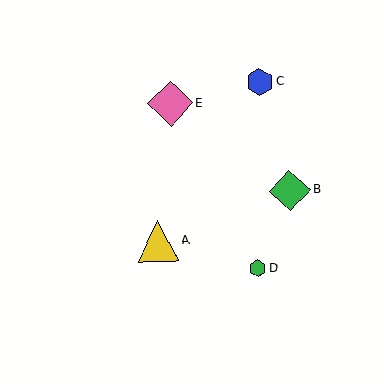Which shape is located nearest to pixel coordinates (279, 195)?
The green diamond (labeled B) at (290, 191) is nearest to that location.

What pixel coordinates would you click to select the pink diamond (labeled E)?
Click at (170, 103) to select the pink diamond E.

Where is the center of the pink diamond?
The center of the pink diamond is at (170, 103).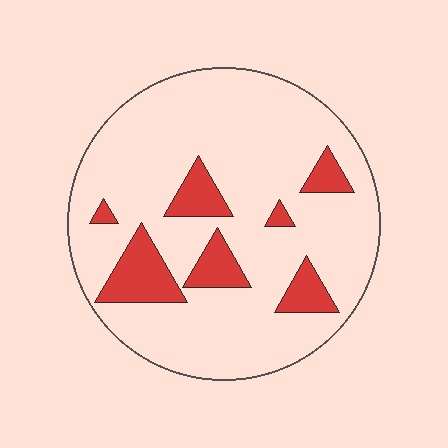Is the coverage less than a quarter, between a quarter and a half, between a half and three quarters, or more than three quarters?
Less than a quarter.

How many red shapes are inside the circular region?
7.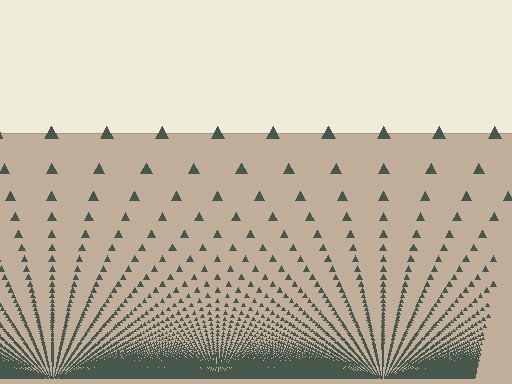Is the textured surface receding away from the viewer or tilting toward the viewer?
The surface appears to tilt toward the viewer. Texture elements get larger and sparser toward the top.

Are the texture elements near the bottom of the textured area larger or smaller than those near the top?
Smaller. The gradient is inverted — elements near the bottom are smaller and denser.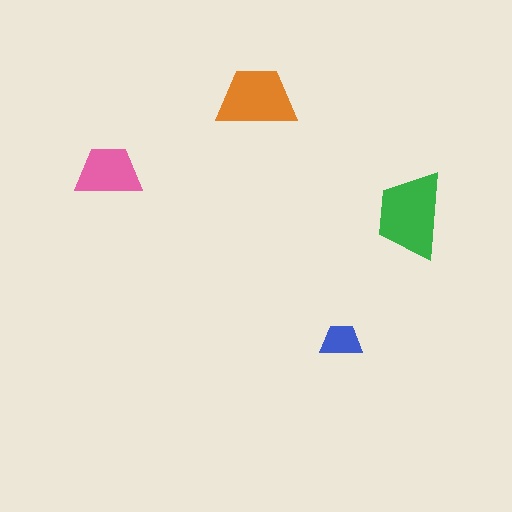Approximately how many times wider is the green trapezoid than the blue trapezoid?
About 2 times wider.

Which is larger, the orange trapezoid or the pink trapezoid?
The orange one.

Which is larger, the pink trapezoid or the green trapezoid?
The green one.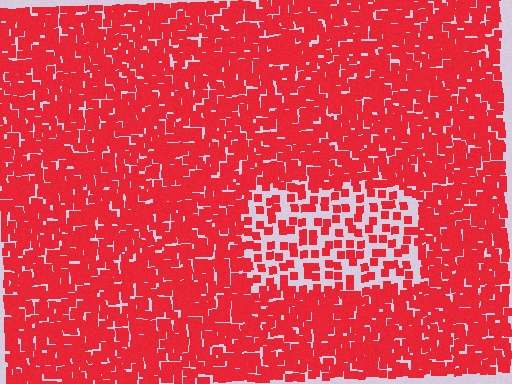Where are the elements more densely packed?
The elements are more densely packed outside the rectangle boundary.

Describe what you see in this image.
The image contains small red elements arranged at two different densities. A rectangle-shaped region is visible where the elements are less densely packed than the surrounding area.